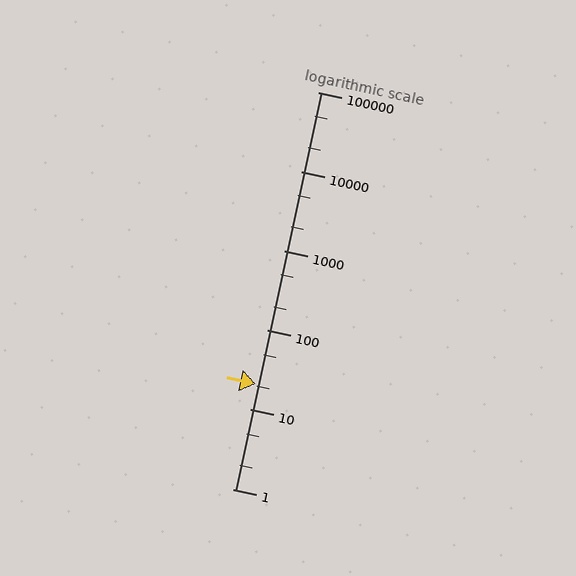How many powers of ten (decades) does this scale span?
The scale spans 5 decades, from 1 to 100000.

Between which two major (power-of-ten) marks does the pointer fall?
The pointer is between 10 and 100.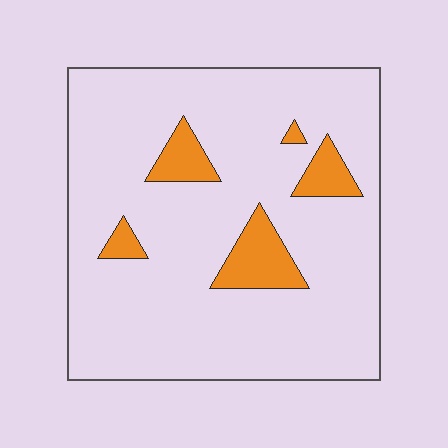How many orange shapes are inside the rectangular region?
5.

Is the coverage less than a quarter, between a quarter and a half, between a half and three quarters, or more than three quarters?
Less than a quarter.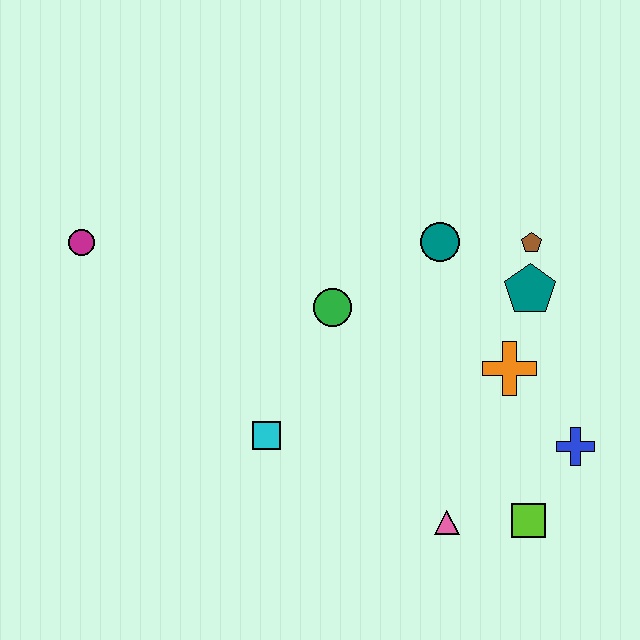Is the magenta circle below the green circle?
No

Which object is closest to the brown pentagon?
The teal pentagon is closest to the brown pentagon.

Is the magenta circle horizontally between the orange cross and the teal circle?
No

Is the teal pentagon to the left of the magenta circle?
No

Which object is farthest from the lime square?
The magenta circle is farthest from the lime square.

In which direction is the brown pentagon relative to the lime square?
The brown pentagon is above the lime square.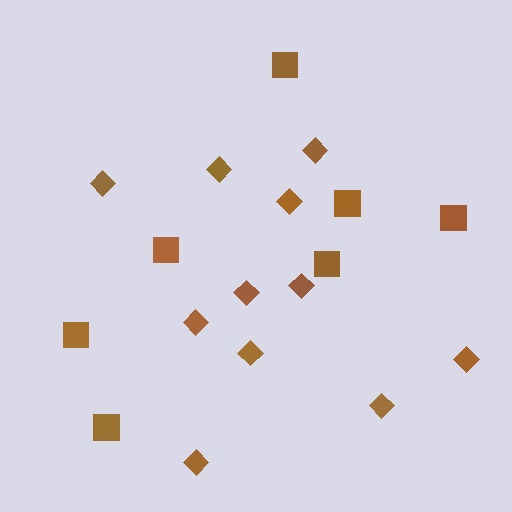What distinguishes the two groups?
There are 2 groups: one group of diamonds (11) and one group of squares (7).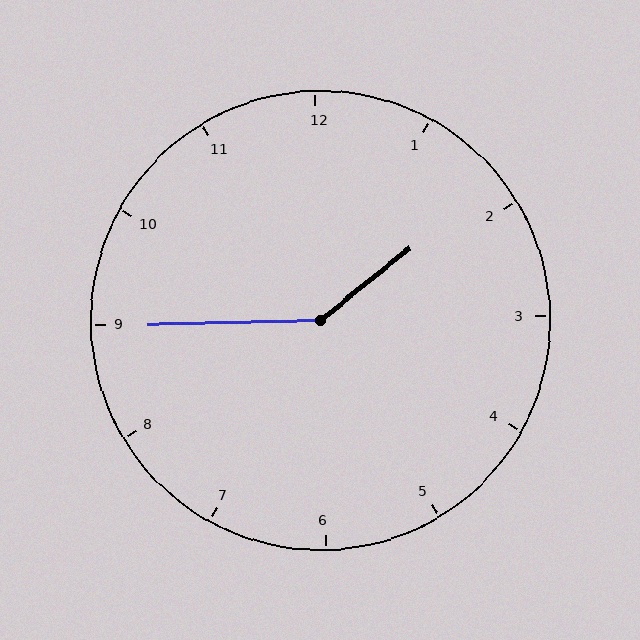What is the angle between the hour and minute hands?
Approximately 142 degrees.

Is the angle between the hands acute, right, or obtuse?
It is obtuse.